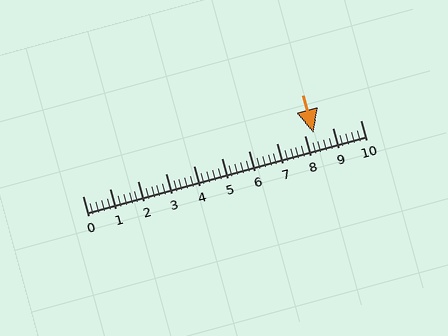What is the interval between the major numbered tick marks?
The major tick marks are spaced 1 units apart.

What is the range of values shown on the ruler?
The ruler shows values from 0 to 10.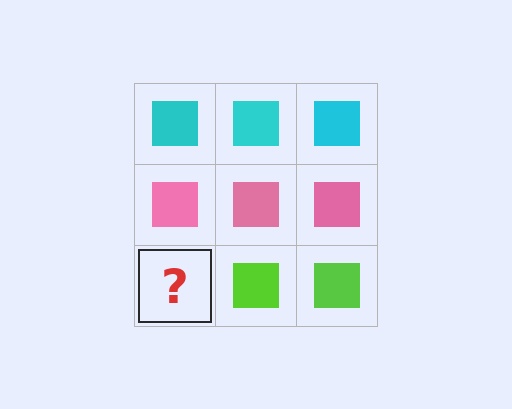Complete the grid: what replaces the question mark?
The question mark should be replaced with a lime square.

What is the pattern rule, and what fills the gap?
The rule is that each row has a consistent color. The gap should be filled with a lime square.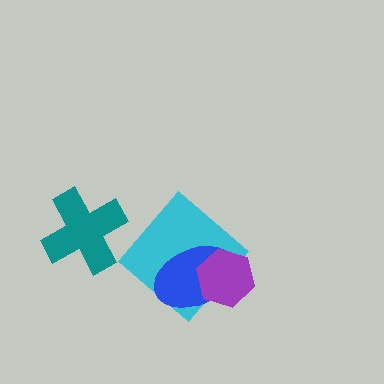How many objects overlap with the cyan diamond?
2 objects overlap with the cyan diamond.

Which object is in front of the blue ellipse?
The purple hexagon is in front of the blue ellipse.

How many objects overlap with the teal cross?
0 objects overlap with the teal cross.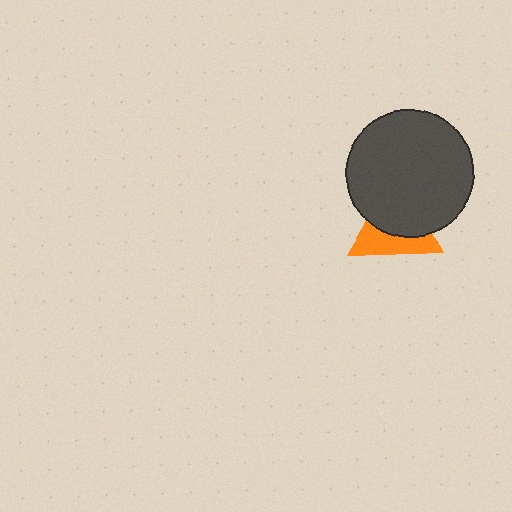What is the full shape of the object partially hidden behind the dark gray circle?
The partially hidden object is an orange triangle.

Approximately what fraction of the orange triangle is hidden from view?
Roughly 55% of the orange triangle is hidden behind the dark gray circle.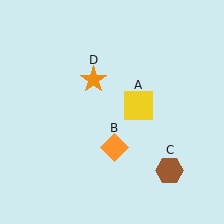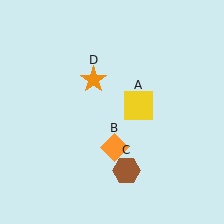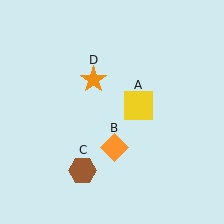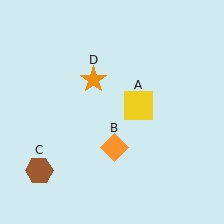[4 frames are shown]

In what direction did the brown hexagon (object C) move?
The brown hexagon (object C) moved left.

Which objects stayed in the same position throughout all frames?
Yellow square (object A) and orange diamond (object B) and orange star (object D) remained stationary.